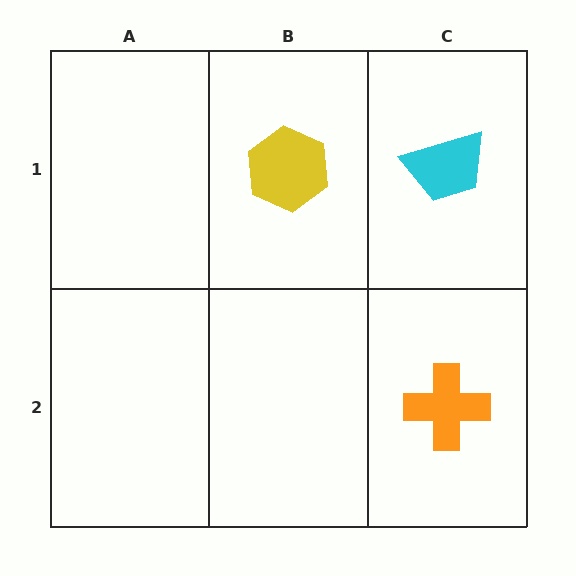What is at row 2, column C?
An orange cross.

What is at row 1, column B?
A yellow hexagon.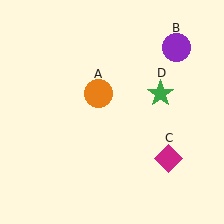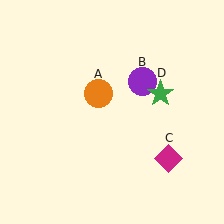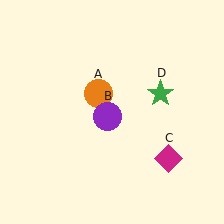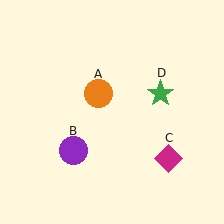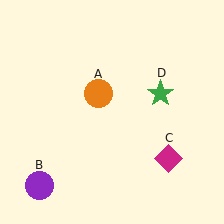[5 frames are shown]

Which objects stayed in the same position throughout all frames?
Orange circle (object A) and magenta diamond (object C) and green star (object D) remained stationary.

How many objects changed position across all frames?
1 object changed position: purple circle (object B).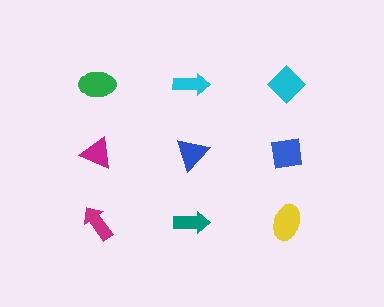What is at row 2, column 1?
A magenta triangle.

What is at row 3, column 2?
A teal arrow.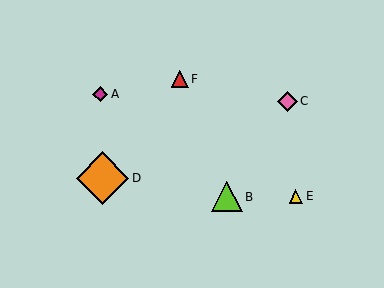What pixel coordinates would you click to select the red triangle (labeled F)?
Click at (180, 79) to select the red triangle F.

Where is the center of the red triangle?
The center of the red triangle is at (180, 79).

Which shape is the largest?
The orange diamond (labeled D) is the largest.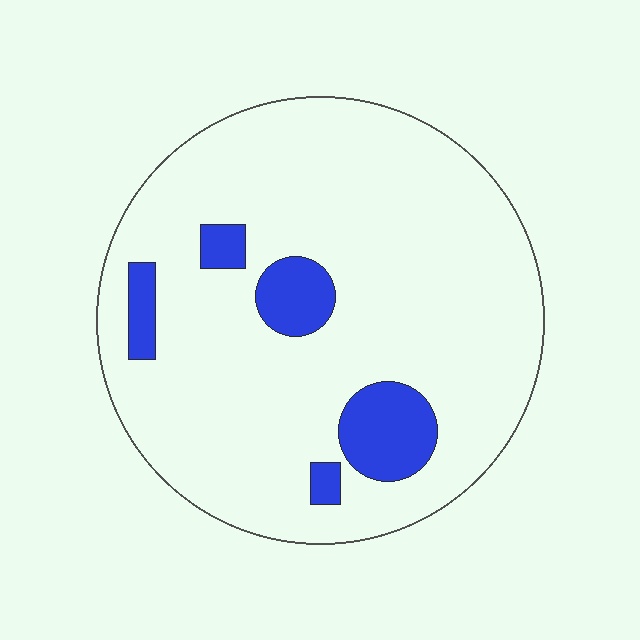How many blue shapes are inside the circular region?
5.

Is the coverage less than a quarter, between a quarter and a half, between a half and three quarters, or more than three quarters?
Less than a quarter.